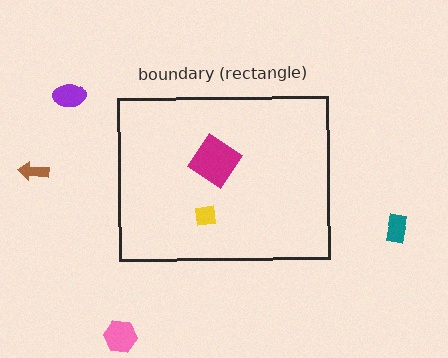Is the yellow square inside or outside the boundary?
Inside.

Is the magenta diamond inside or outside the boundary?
Inside.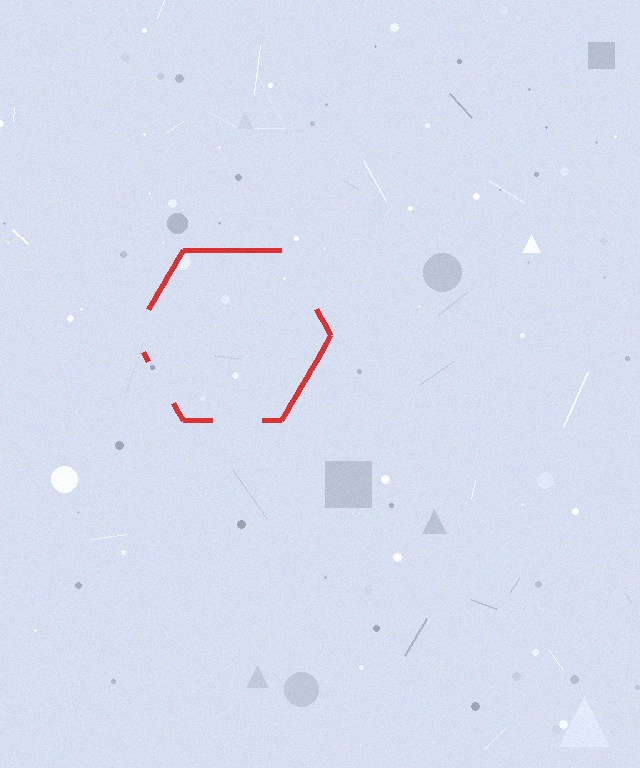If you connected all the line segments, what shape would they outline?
They would outline a hexagon.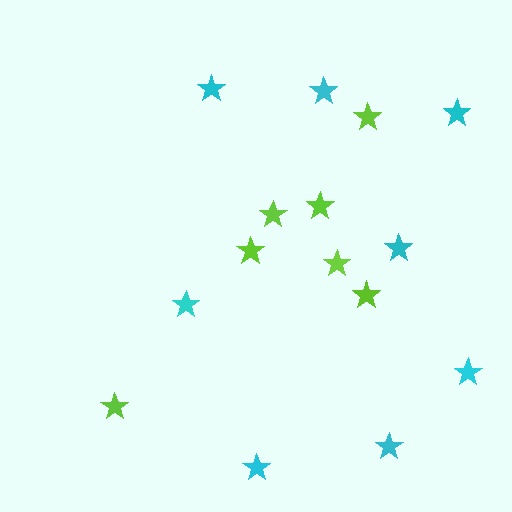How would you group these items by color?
There are 2 groups: one group of lime stars (7) and one group of cyan stars (8).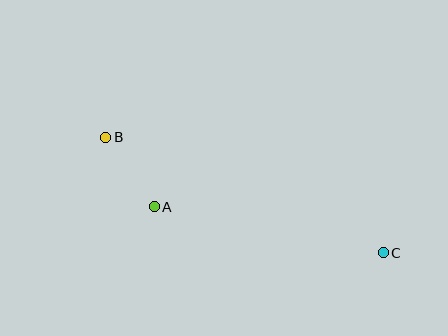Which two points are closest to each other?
Points A and B are closest to each other.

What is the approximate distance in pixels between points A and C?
The distance between A and C is approximately 234 pixels.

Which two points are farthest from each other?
Points B and C are farthest from each other.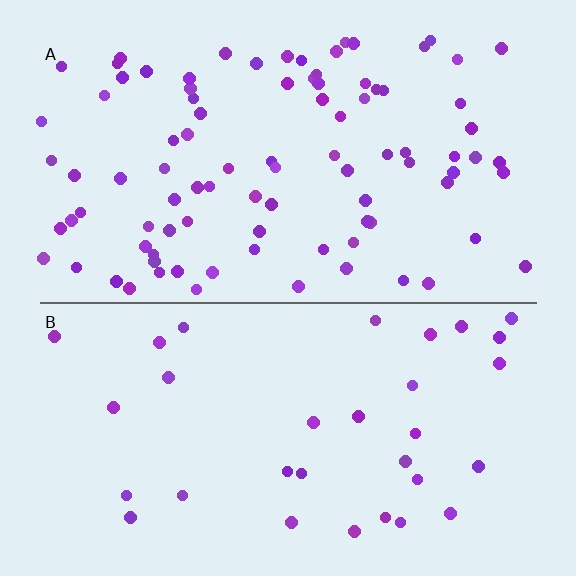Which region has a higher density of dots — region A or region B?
A (the top).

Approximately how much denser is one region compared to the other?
Approximately 2.8× — region A over region B.